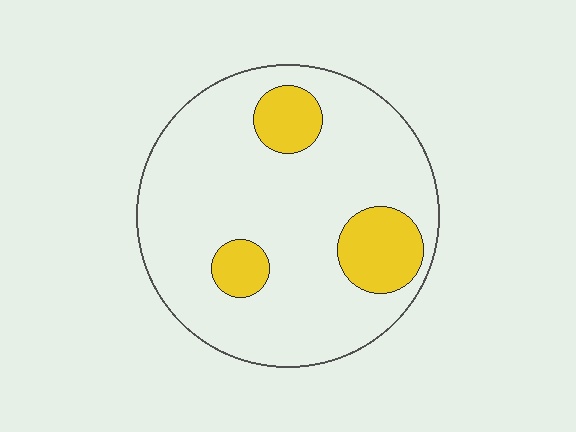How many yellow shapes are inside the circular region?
3.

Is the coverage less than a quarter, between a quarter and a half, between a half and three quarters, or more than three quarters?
Less than a quarter.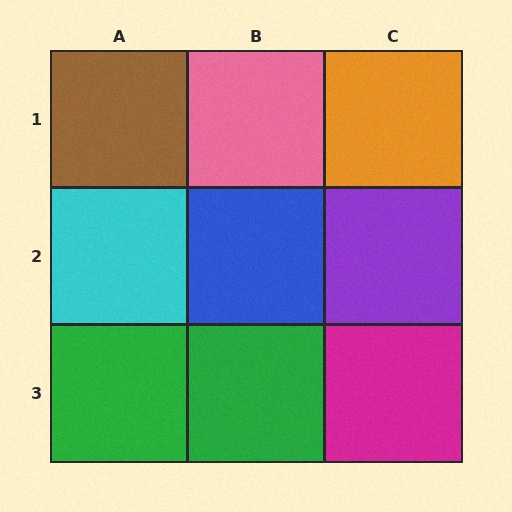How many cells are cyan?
1 cell is cyan.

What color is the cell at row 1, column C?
Orange.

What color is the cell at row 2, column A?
Cyan.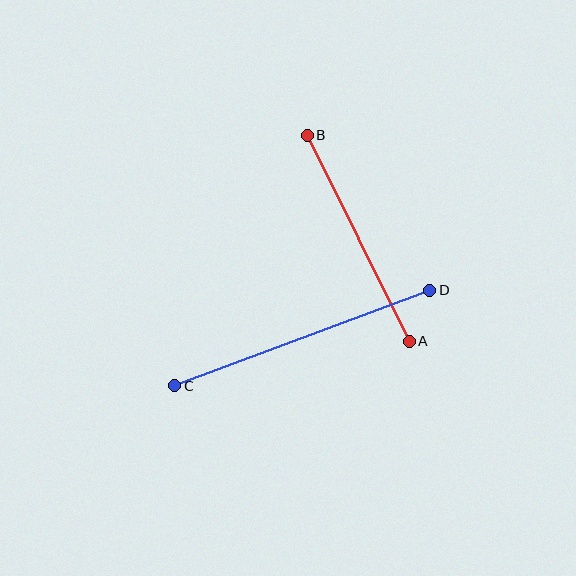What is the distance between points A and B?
The distance is approximately 230 pixels.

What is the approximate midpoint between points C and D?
The midpoint is at approximately (302, 338) pixels.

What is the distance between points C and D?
The distance is approximately 272 pixels.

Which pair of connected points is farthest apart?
Points C and D are farthest apart.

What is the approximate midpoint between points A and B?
The midpoint is at approximately (358, 238) pixels.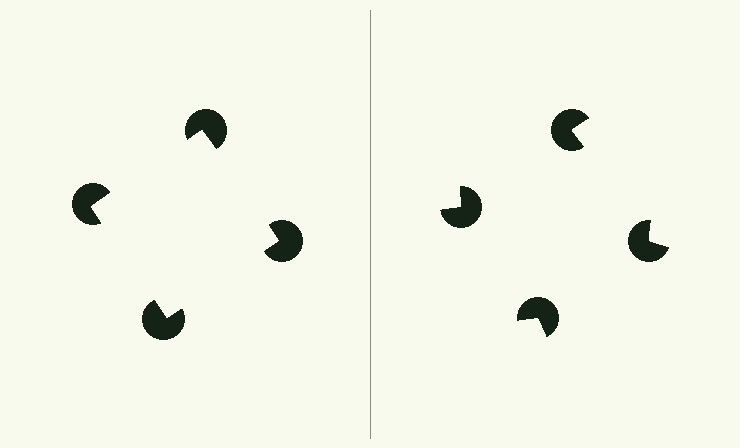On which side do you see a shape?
An illusory square appears on the left side. On the right side the wedge cuts are rotated, so no coherent shape forms.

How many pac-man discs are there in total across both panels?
8 — 4 on each side.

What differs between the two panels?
The pac-man discs are positioned identically on both sides; only the wedge orientations differ. On the left they align to a square; on the right they are misaligned.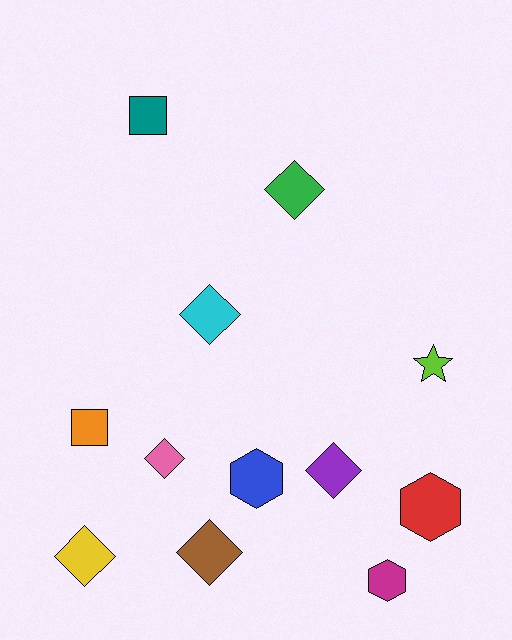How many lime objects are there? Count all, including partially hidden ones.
There is 1 lime object.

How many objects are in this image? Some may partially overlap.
There are 12 objects.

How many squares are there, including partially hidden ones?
There are 2 squares.